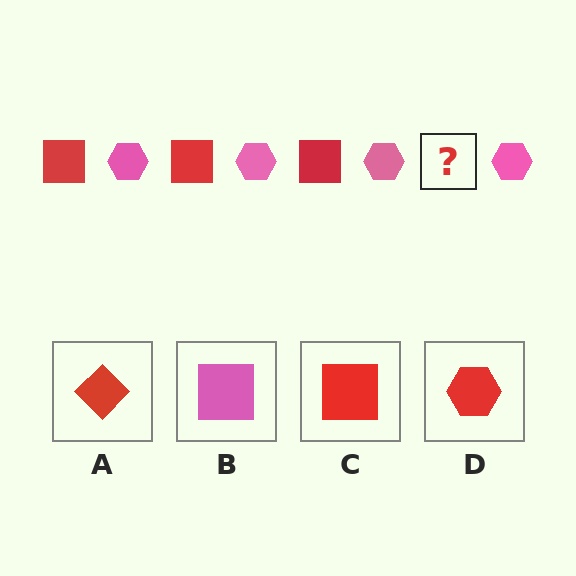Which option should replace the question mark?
Option C.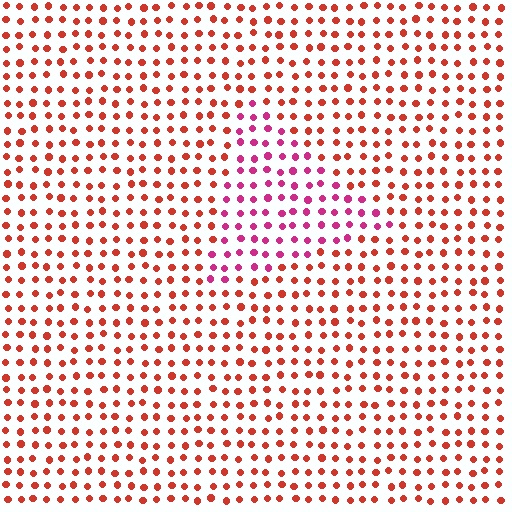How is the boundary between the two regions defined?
The boundary is defined purely by a slight shift in hue (about 39 degrees). Spacing, size, and orientation are identical on both sides.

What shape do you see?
I see a triangle.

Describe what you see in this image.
The image is filled with small red elements in a uniform arrangement. A triangle-shaped region is visible where the elements are tinted to a slightly different hue, forming a subtle color boundary.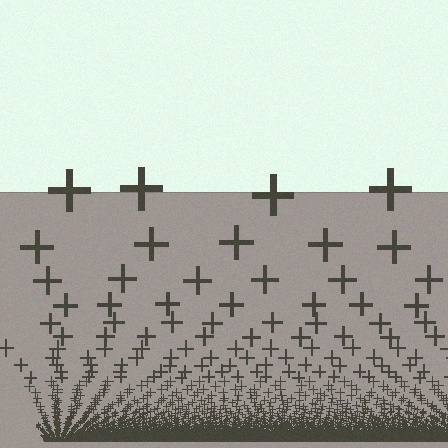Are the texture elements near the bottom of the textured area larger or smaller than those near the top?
Smaller. The gradient is inverted — elements near the bottom are smaller and denser.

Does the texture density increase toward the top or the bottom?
Density increases toward the bottom.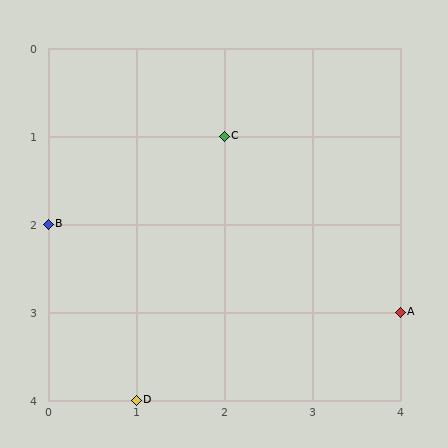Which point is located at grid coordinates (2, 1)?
Point C is at (2, 1).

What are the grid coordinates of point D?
Point D is at grid coordinates (1, 4).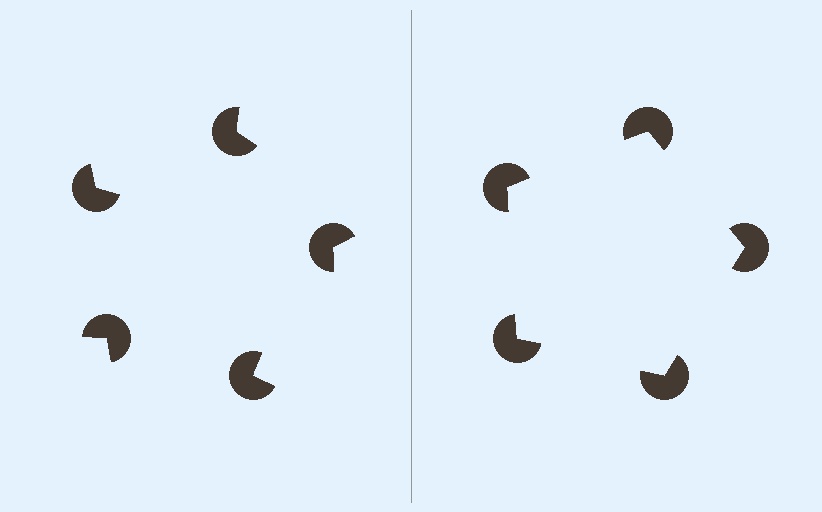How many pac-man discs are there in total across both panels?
10 — 5 on each side.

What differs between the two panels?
The pac-man discs are positioned identically on both sides; only the wedge orientations differ. On the right they align to a pentagon; on the left they are misaligned.